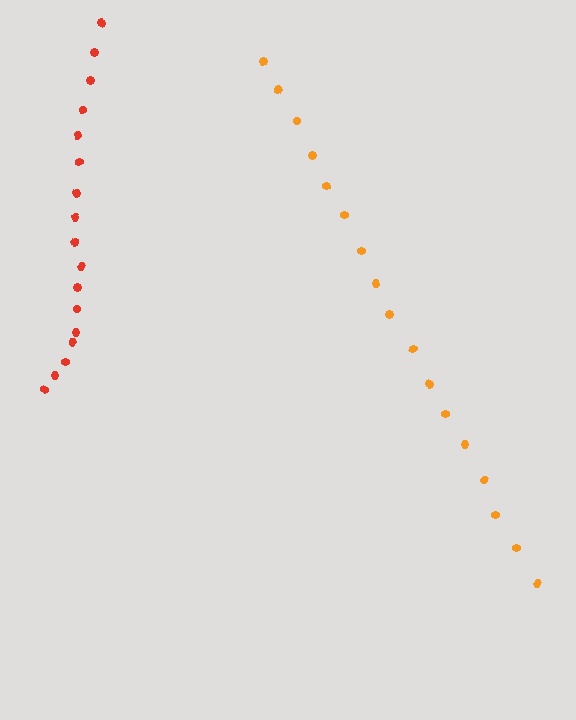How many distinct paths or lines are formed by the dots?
There are 2 distinct paths.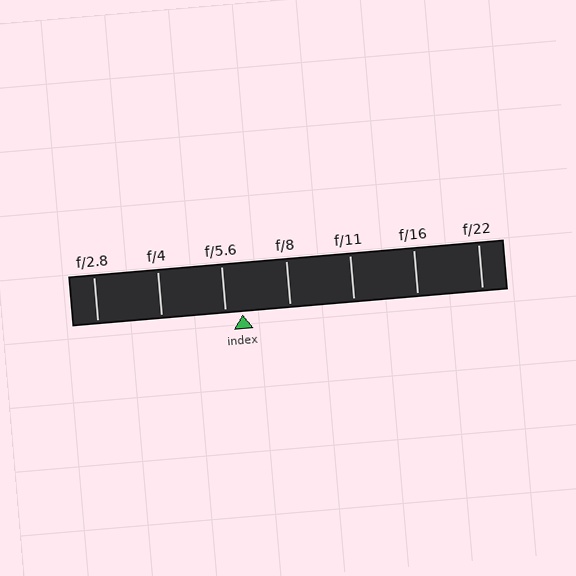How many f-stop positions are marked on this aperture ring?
There are 7 f-stop positions marked.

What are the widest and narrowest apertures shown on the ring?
The widest aperture shown is f/2.8 and the narrowest is f/22.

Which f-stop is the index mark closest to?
The index mark is closest to f/5.6.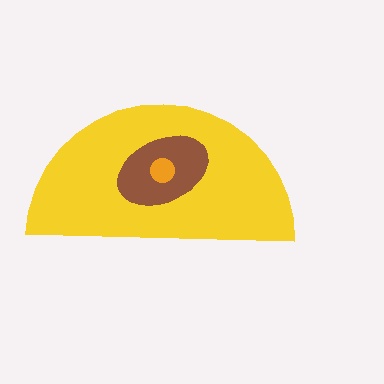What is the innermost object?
The orange circle.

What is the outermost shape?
The yellow semicircle.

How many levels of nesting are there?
3.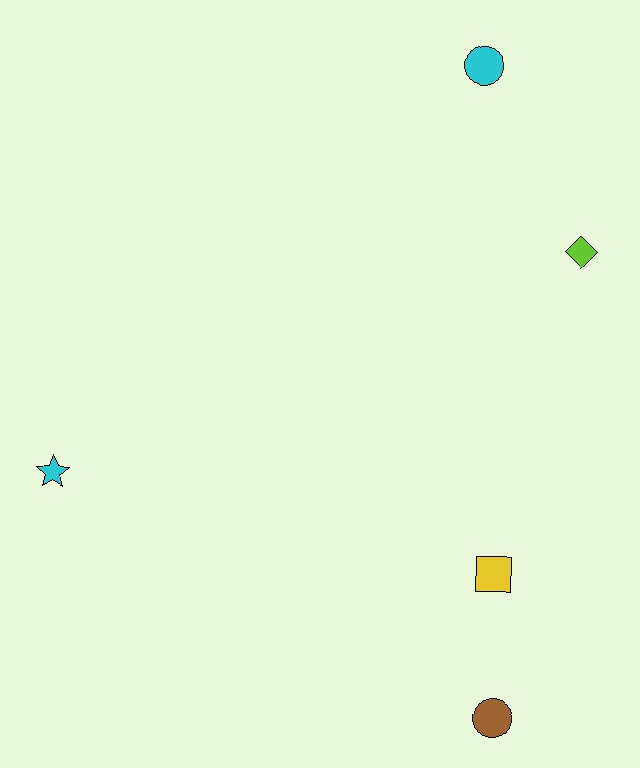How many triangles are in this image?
There are no triangles.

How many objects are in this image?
There are 5 objects.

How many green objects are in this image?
There are no green objects.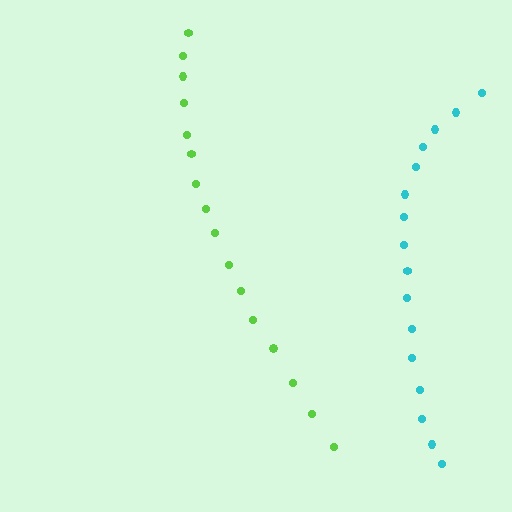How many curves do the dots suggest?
There are 2 distinct paths.